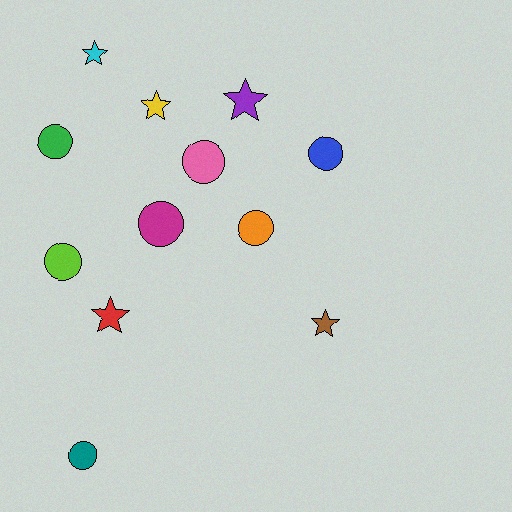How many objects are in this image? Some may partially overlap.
There are 12 objects.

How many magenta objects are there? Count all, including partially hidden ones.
There is 1 magenta object.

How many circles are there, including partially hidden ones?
There are 7 circles.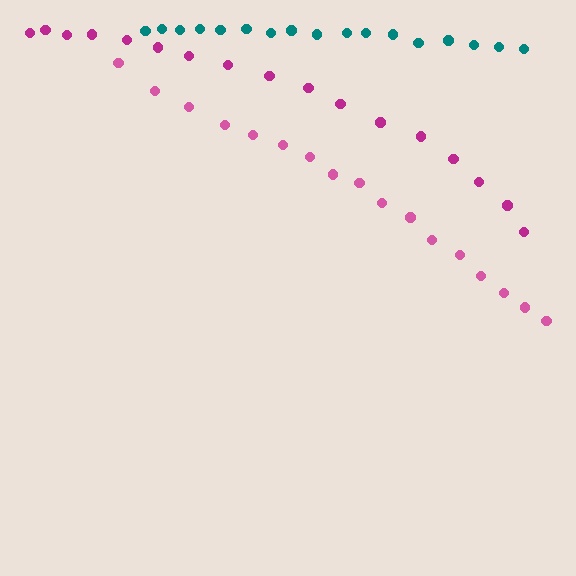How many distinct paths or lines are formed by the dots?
There are 3 distinct paths.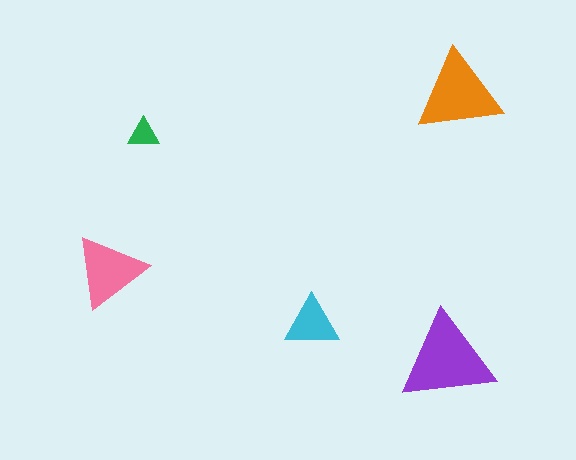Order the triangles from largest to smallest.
the purple one, the orange one, the pink one, the cyan one, the green one.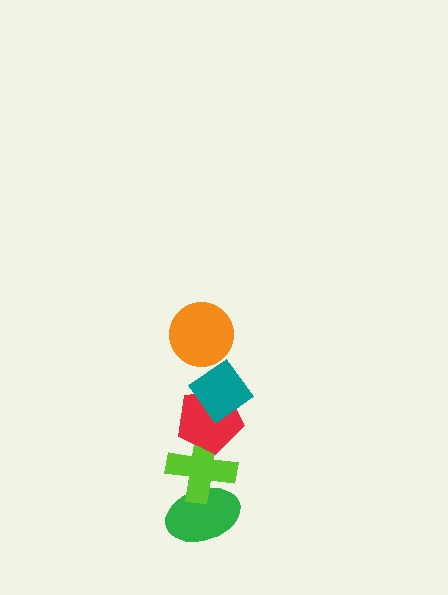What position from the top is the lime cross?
The lime cross is 4th from the top.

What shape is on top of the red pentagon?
The teal diamond is on top of the red pentagon.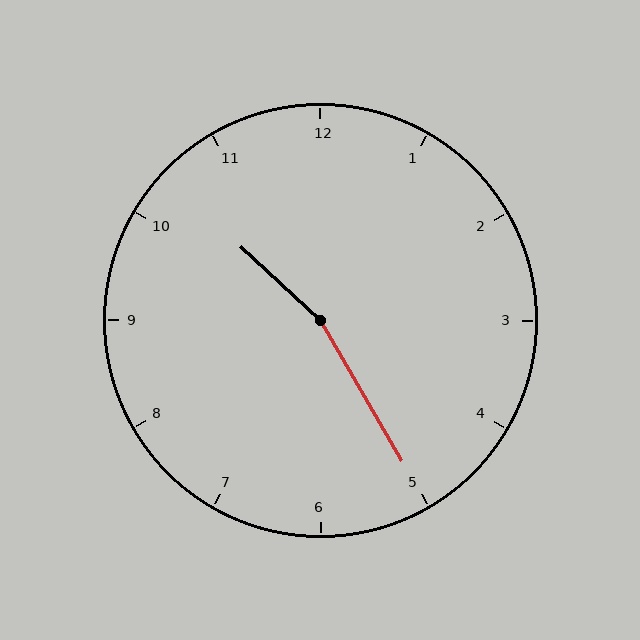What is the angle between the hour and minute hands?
Approximately 162 degrees.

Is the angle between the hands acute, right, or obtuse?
It is obtuse.